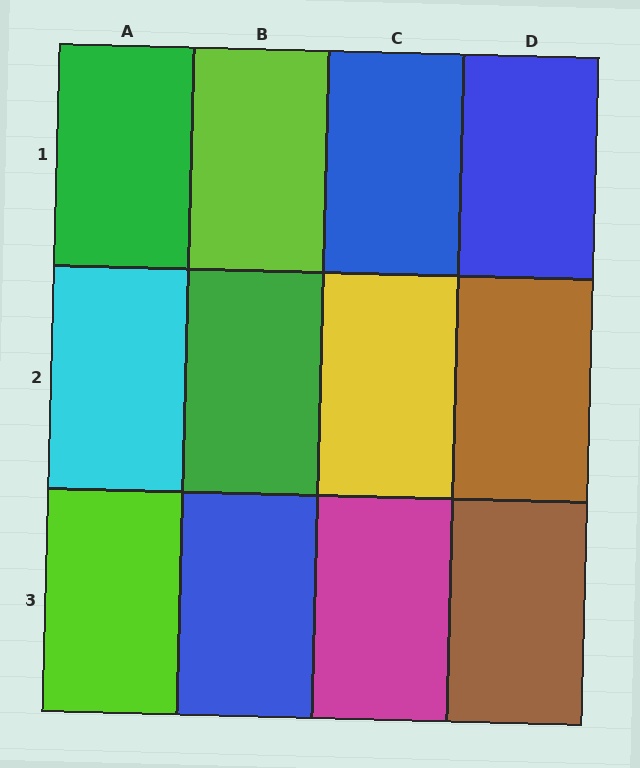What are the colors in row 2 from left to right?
Cyan, green, yellow, brown.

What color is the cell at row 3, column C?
Magenta.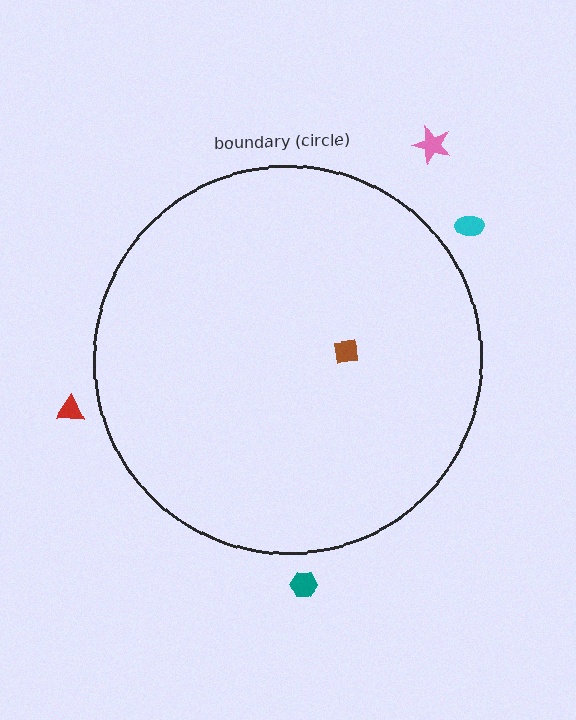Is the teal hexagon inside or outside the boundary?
Outside.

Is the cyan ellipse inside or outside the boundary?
Outside.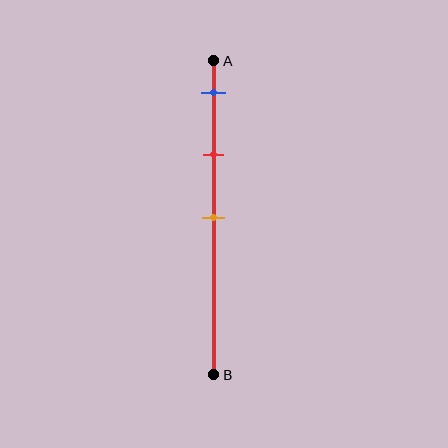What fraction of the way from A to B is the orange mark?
The orange mark is approximately 50% (0.5) of the way from A to B.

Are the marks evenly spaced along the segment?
Yes, the marks are approximately evenly spaced.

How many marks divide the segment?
There are 3 marks dividing the segment.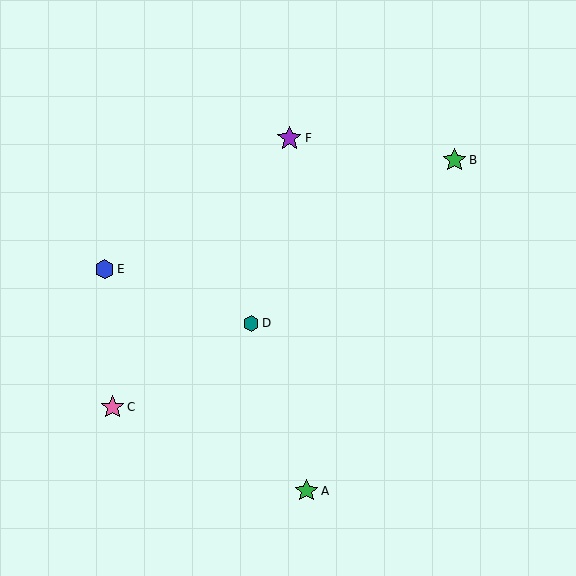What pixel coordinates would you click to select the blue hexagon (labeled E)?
Click at (105, 269) to select the blue hexagon E.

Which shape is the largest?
The purple star (labeled F) is the largest.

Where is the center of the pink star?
The center of the pink star is at (113, 407).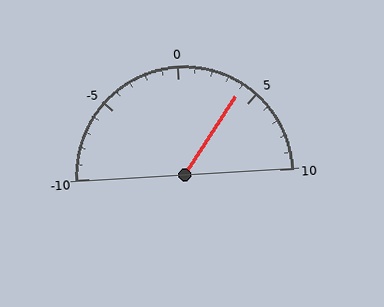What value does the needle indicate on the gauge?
The needle indicates approximately 4.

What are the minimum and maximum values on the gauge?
The gauge ranges from -10 to 10.